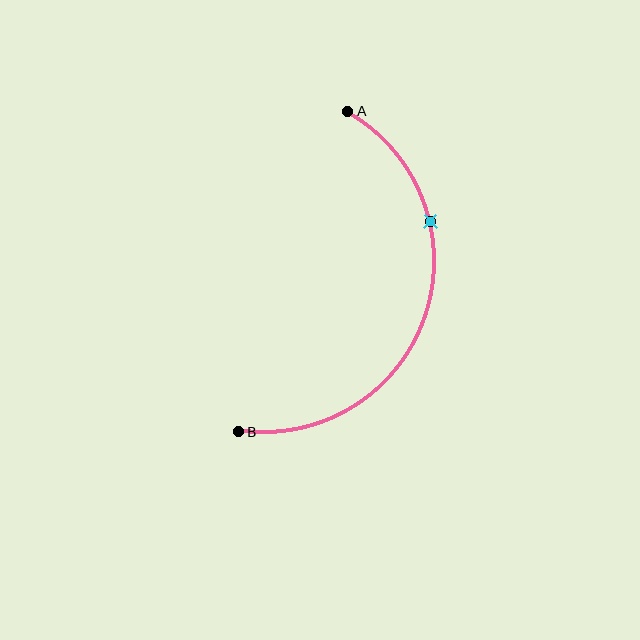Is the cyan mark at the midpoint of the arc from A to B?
No. The cyan mark lies on the arc but is closer to endpoint A. The arc midpoint would be at the point on the curve equidistant along the arc from both A and B.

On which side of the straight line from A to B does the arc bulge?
The arc bulges to the right of the straight line connecting A and B.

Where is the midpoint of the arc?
The arc midpoint is the point on the curve farthest from the straight line joining A and B. It sits to the right of that line.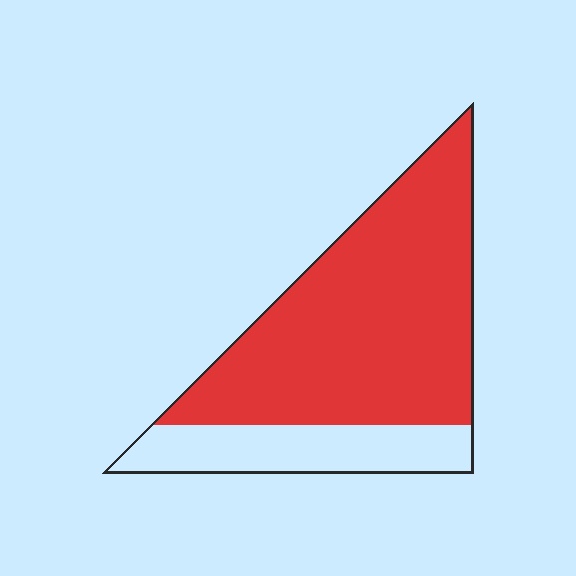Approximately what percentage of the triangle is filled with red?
Approximately 75%.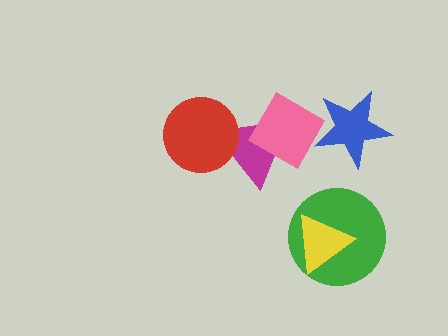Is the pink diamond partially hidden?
Yes, it is partially covered by another shape.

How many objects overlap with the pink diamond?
2 objects overlap with the pink diamond.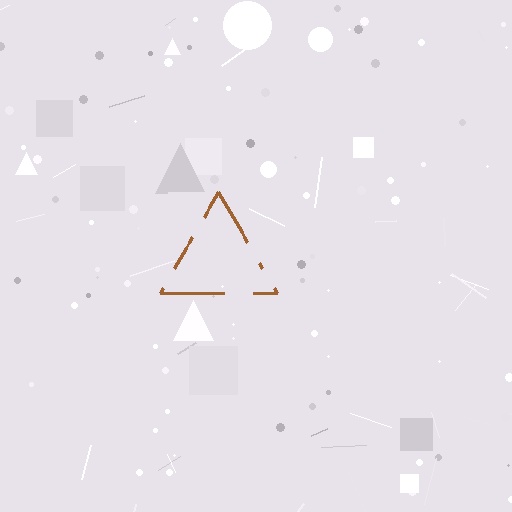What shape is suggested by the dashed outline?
The dashed outline suggests a triangle.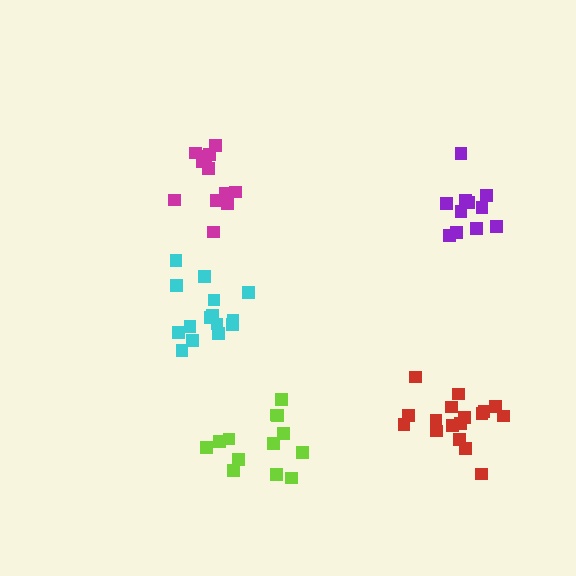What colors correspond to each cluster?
The clusters are colored: purple, cyan, red, lime, magenta.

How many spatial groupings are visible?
There are 5 spatial groupings.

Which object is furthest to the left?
The cyan cluster is leftmost.